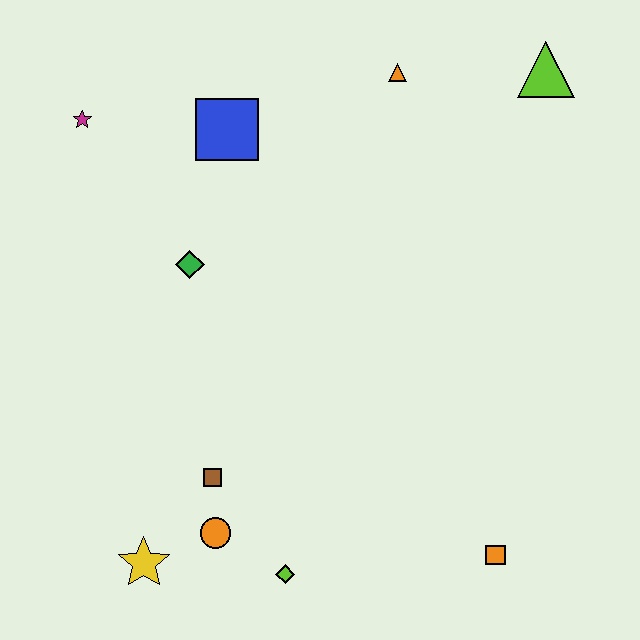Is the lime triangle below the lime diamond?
No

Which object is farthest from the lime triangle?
The yellow star is farthest from the lime triangle.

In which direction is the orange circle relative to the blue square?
The orange circle is below the blue square.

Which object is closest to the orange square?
The lime diamond is closest to the orange square.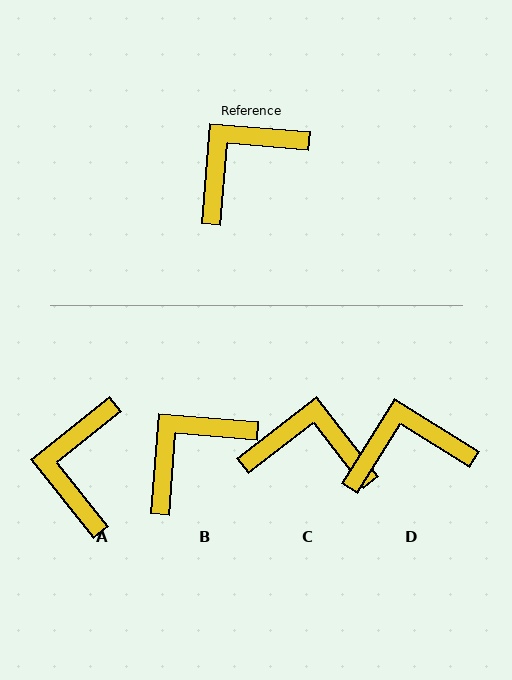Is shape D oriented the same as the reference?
No, it is off by about 27 degrees.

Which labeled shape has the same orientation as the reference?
B.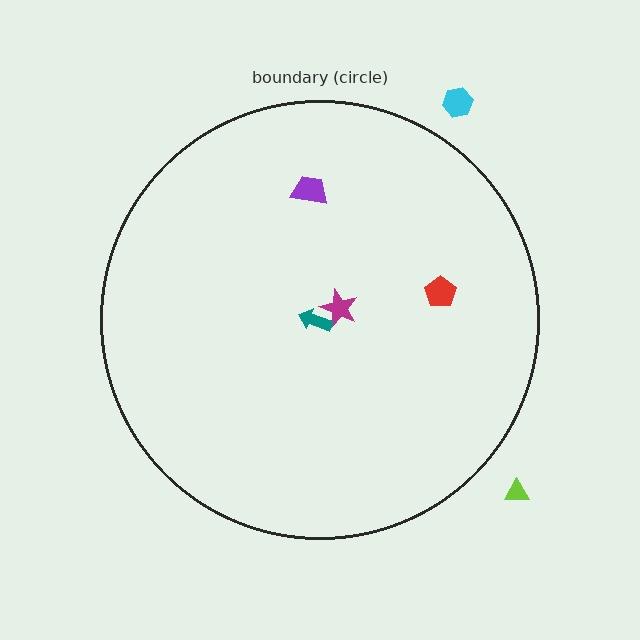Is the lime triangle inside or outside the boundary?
Outside.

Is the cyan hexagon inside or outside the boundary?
Outside.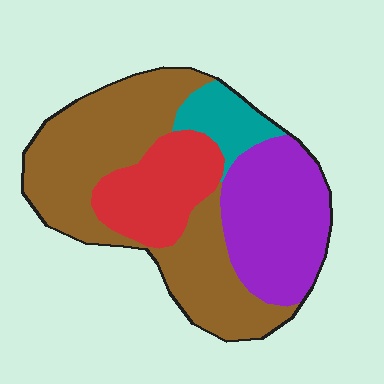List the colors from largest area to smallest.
From largest to smallest: brown, purple, red, teal.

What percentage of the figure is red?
Red takes up about one sixth (1/6) of the figure.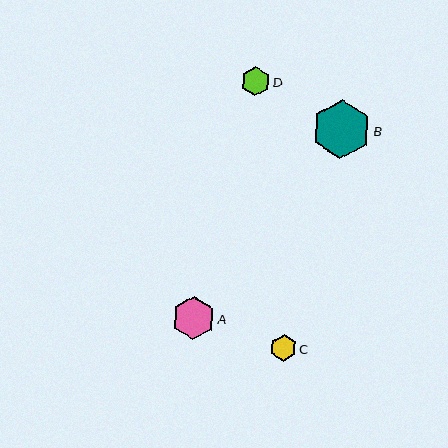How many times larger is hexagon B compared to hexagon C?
Hexagon B is approximately 2.2 times the size of hexagon C.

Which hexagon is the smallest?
Hexagon C is the smallest with a size of approximately 27 pixels.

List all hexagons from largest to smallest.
From largest to smallest: B, A, D, C.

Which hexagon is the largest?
Hexagon B is the largest with a size of approximately 58 pixels.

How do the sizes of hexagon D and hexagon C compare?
Hexagon D and hexagon C are approximately the same size.